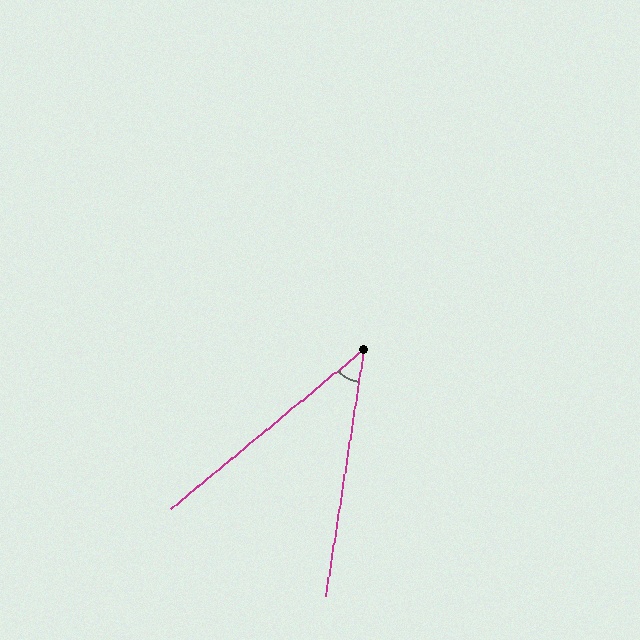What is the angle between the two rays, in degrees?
Approximately 42 degrees.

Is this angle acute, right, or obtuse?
It is acute.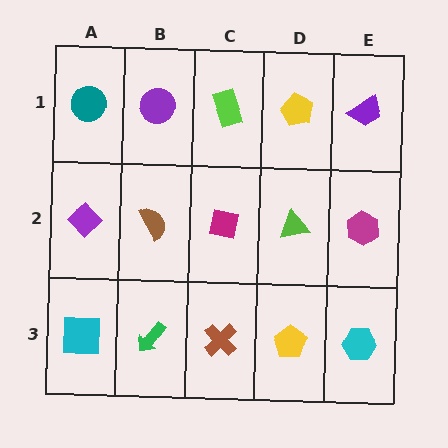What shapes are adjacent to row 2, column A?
A teal circle (row 1, column A), a cyan square (row 3, column A), a brown semicircle (row 2, column B).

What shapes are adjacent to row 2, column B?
A purple circle (row 1, column B), a green arrow (row 3, column B), a purple diamond (row 2, column A), a magenta square (row 2, column C).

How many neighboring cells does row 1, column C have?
3.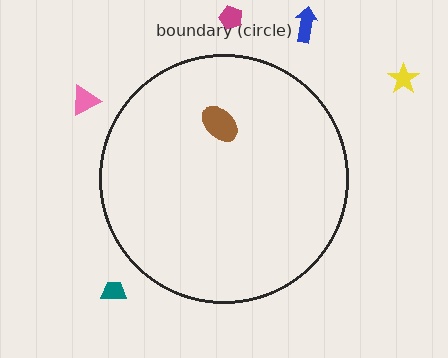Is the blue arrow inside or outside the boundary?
Outside.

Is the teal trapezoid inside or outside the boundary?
Outside.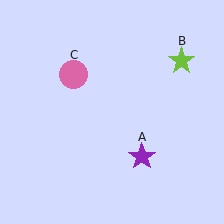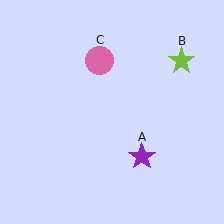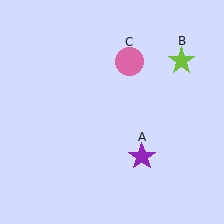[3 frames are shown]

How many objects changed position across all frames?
1 object changed position: pink circle (object C).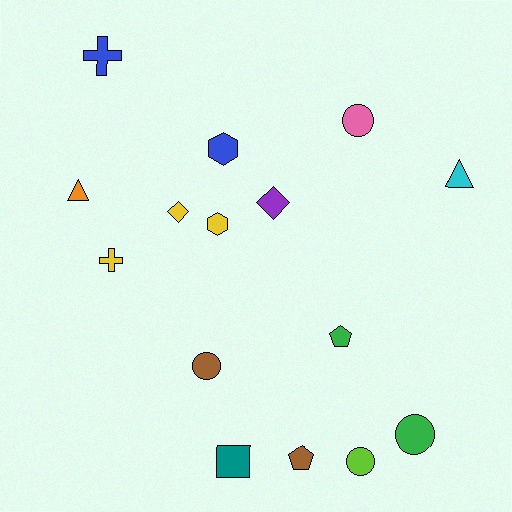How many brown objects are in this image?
There are 2 brown objects.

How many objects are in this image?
There are 15 objects.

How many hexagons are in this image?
There are 2 hexagons.